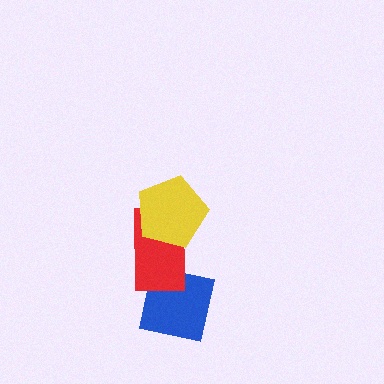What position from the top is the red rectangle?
The red rectangle is 2nd from the top.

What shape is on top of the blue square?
The red rectangle is on top of the blue square.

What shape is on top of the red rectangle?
The yellow pentagon is on top of the red rectangle.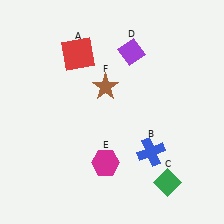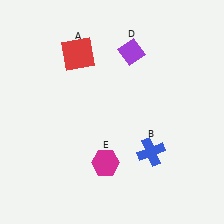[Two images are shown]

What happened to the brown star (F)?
The brown star (F) was removed in Image 2. It was in the top-left area of Image 1.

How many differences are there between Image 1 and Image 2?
There are 2 differences between the two images.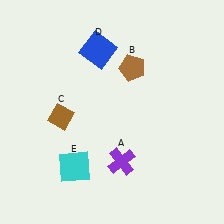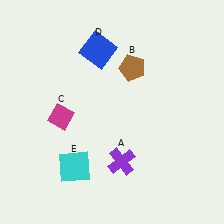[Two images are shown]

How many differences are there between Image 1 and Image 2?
There is 1 difference between the two images.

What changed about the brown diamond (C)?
In Image 1, C is brown. In Image 2, it changed to magenta.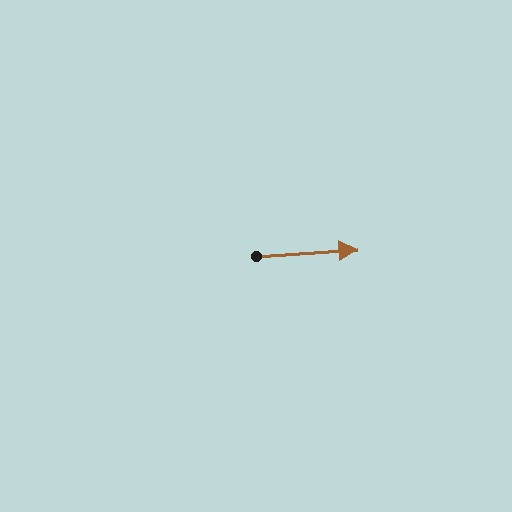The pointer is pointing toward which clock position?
Roughly 3 o'clock.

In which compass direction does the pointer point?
East.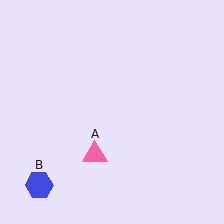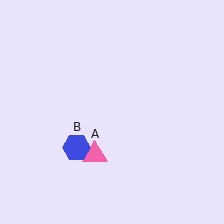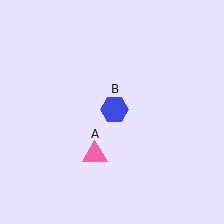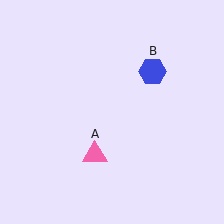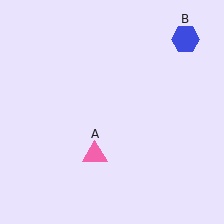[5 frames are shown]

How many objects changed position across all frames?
1 object changed position: blue hexagon (object B).